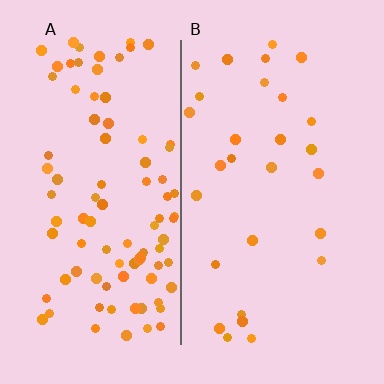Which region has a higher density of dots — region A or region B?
A (the left).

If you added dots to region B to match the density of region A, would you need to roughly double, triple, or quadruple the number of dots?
Approximately triple.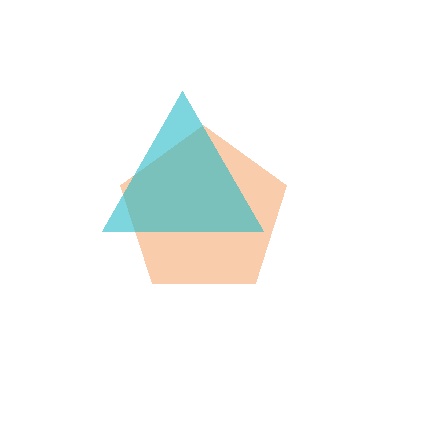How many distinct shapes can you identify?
There are 2 distinct shapes: an orange pentagon, a cyan triangle.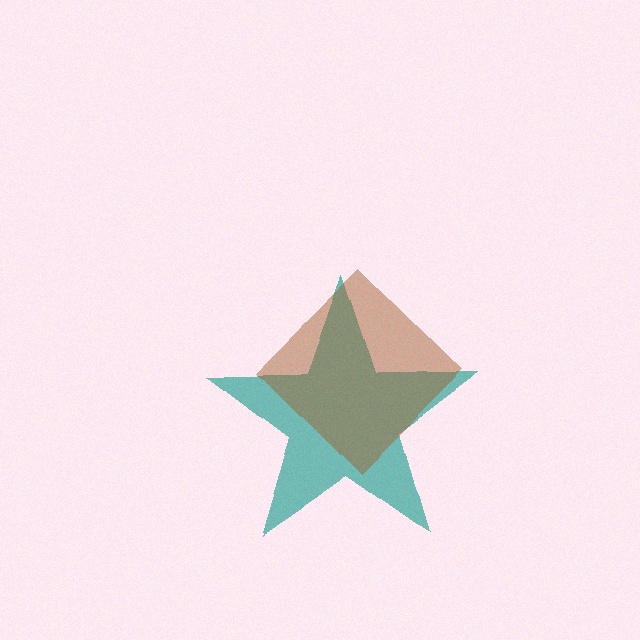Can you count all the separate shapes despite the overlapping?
Yes, there are 2 separate shapes.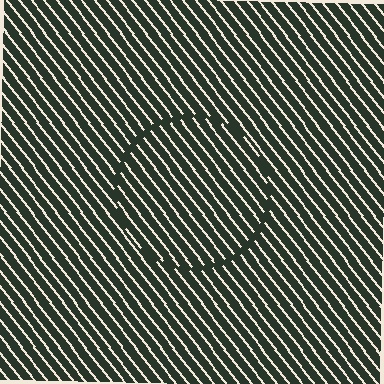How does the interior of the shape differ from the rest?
The interior of the shape contains the same grating, shifted by half a period — the contour is defined by the phase discontinuity where line-ends from the inner and outer gratings abut.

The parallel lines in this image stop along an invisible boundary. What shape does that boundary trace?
An illusory circle. The interior of the shape contains the same grating, shifted by half a period — the contour is defined by the phase discontinuity where line-ends from the inner and outer gratings abut.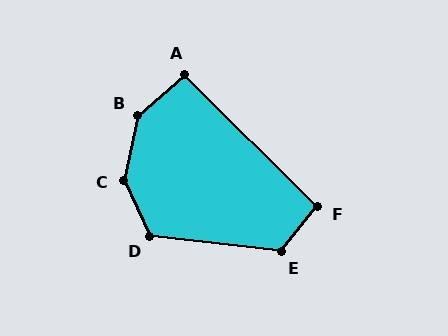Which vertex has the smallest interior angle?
A, at approximately 94 degrees.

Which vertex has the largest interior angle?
B, at approximately 143 degrees.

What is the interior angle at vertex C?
Approximately 143 degrees (obtuse).